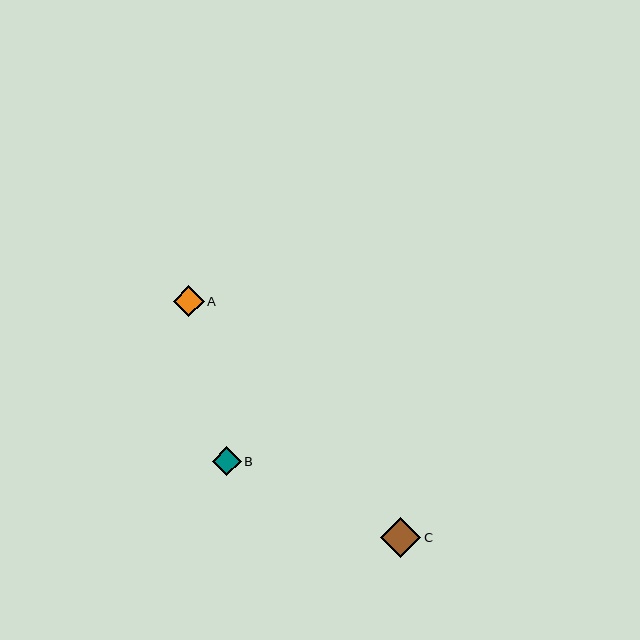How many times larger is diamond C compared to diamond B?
Diamond C is approximately 1.4 times the size of diamond B.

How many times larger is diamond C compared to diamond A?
Diamond C is approximately 1.3 times the size of diamond A.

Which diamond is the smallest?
Diamond B is the smallest with a size of approximately 29 pixels.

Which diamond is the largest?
Diamond C is the largest with a size of approximately 40 pixels.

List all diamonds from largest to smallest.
From largest to smallest: C, A, B.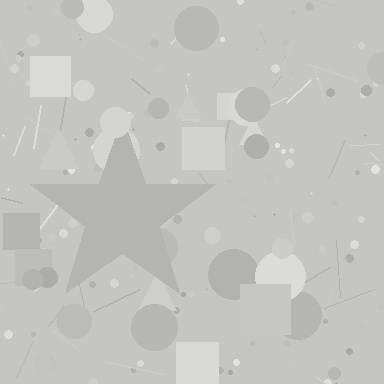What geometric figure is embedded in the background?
A star is embedded in the background.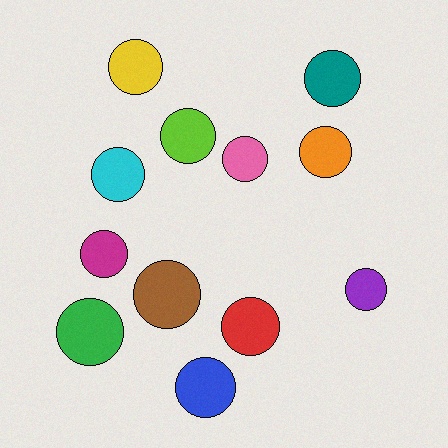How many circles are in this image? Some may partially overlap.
There are 12 circles.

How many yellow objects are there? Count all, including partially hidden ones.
There is 1 yellow object.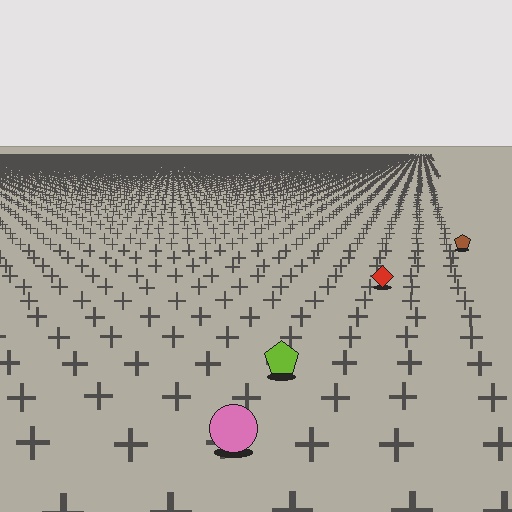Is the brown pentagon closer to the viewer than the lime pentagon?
No. The lime pentagon is closer — you can tell from the texture gradient: the ground texture is coarser near it.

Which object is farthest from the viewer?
The brown pentagon is farthest from the viewer. It appears smaller and the ground texture around it is denser.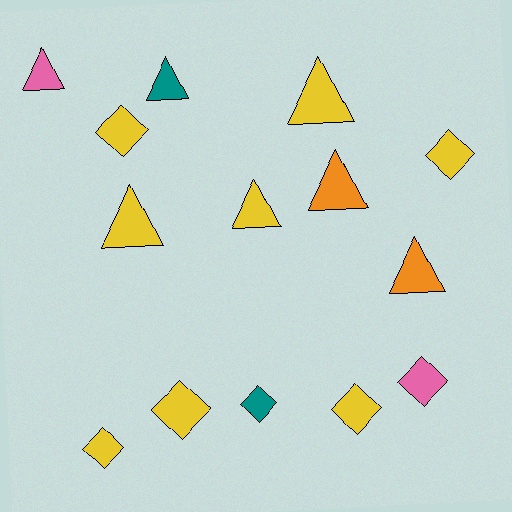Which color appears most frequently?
Yellow, with 8 objects.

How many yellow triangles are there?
There are 3 yellow triangles.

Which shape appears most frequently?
Diamond, with 7 objects.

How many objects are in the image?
There are 14 objects.